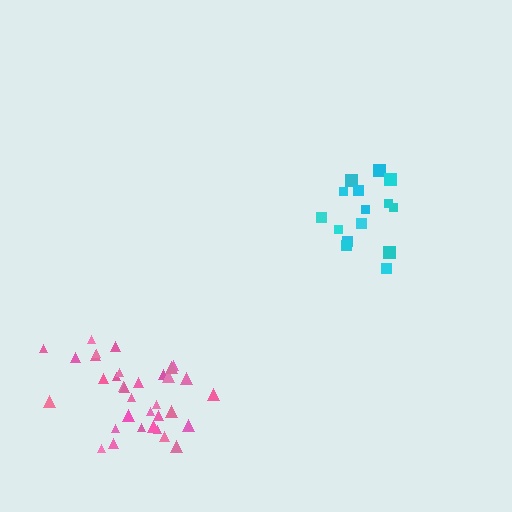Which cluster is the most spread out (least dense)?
Cyan.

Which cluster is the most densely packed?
Pink.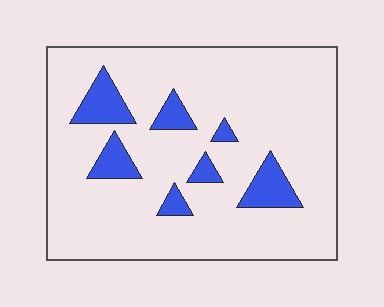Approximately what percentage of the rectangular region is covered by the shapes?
Approximately 15%.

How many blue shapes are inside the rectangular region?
7.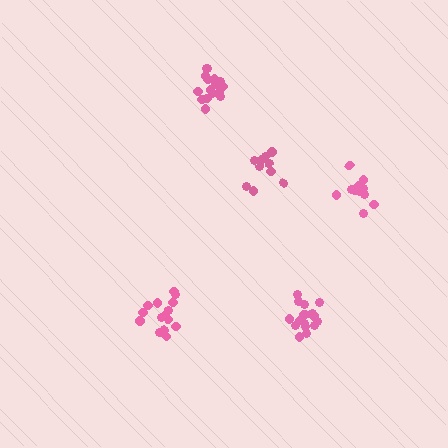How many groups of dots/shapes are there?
There are 5 groups.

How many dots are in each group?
Group 1: 15 dots, Group 2: 17 dots, Group 3: 11 dots, Group 4: 12 dots, Group 5: 17 dots (72 total).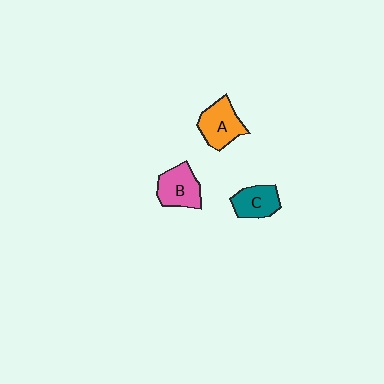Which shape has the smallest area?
Shape C (teal).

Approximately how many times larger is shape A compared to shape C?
Approximately 1.2 times.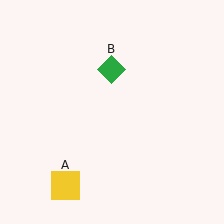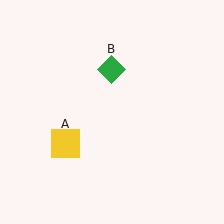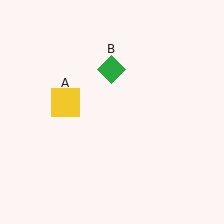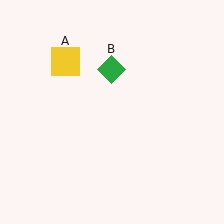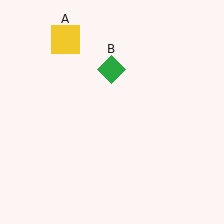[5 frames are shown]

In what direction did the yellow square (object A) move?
The yellow square (object A) moved up.